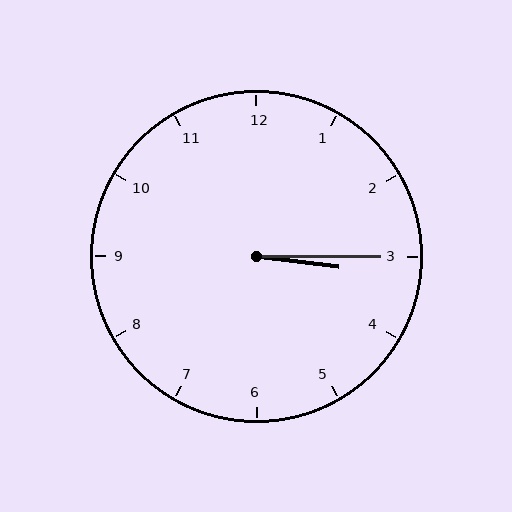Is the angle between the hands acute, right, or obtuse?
It is acute.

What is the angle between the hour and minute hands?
Approximately 8 degrees.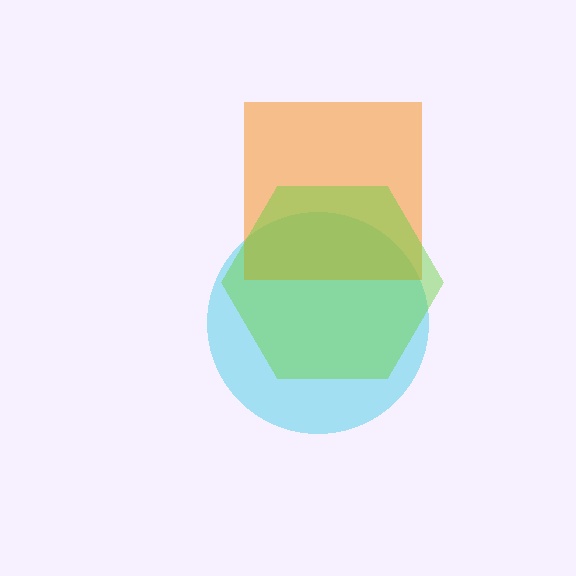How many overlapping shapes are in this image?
There are 3 overlapping shapes in the image.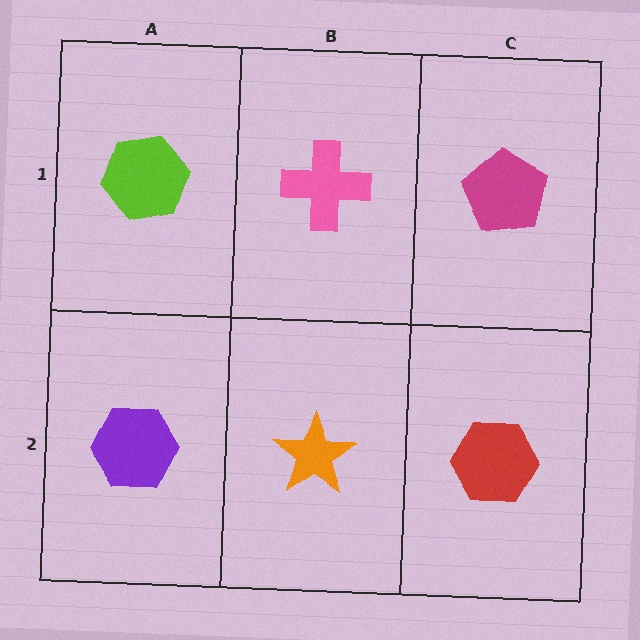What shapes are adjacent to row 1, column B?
An orange star (row 2, column B), a lime hexagon (row 1, column A), a magenta pentagon (row 1, column C).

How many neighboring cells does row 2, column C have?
2.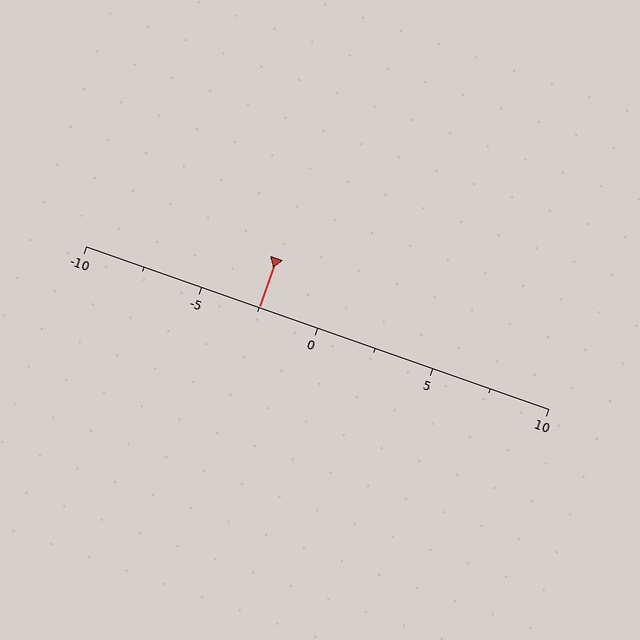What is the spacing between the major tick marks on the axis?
The major ticks are spaced 5 apart.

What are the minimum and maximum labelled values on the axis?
The axis runs from -10 to 10.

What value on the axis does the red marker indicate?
The marker indicates approximately -2.5.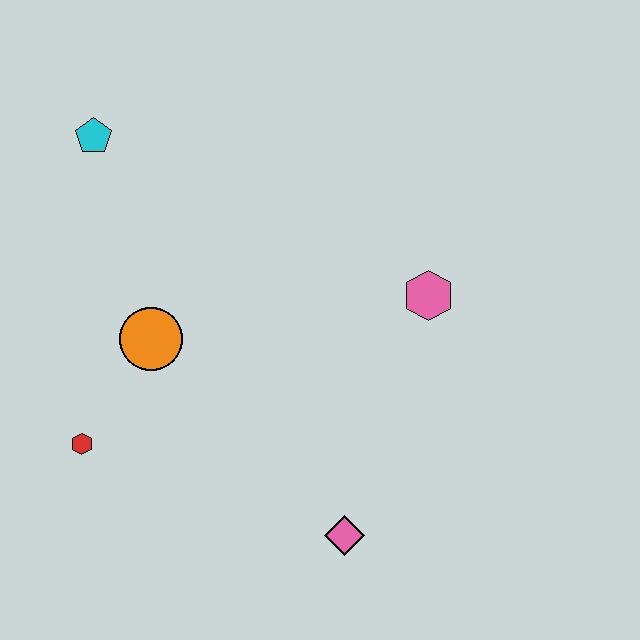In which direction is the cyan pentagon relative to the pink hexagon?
The cyan pentagon is to the left of the pink hexagon.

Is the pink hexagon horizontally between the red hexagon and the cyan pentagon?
No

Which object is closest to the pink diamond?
The pink hexagon is closest to the pink diamond.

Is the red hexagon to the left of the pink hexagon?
Yes